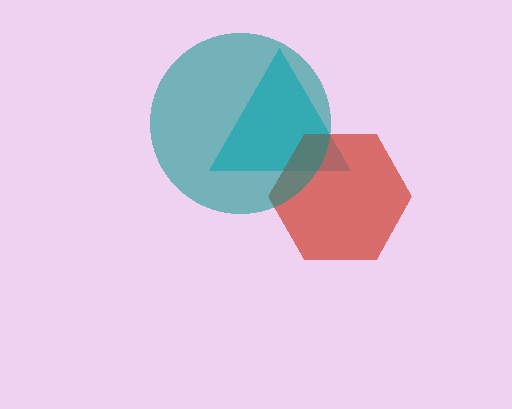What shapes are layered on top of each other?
The layered shapes are: a cyan triangle, a red hexagon, a teal circle.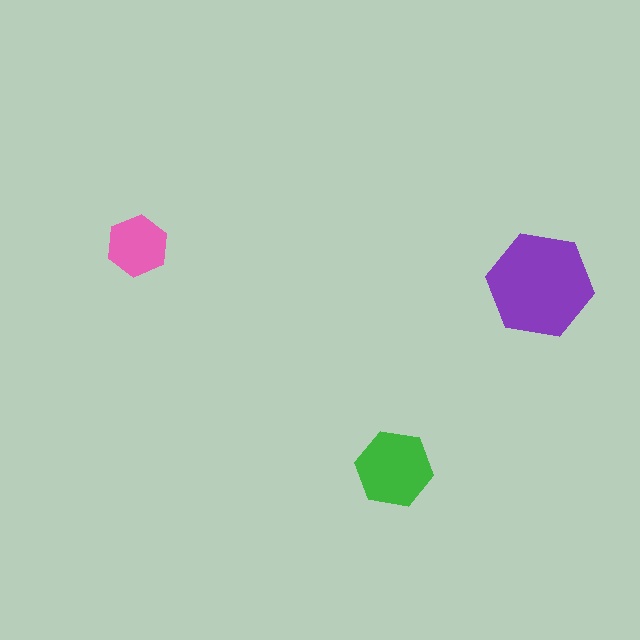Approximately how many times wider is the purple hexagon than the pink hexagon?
About 1.5 times wider.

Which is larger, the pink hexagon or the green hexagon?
The green one.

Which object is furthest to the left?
The pink hexagon is leftmost.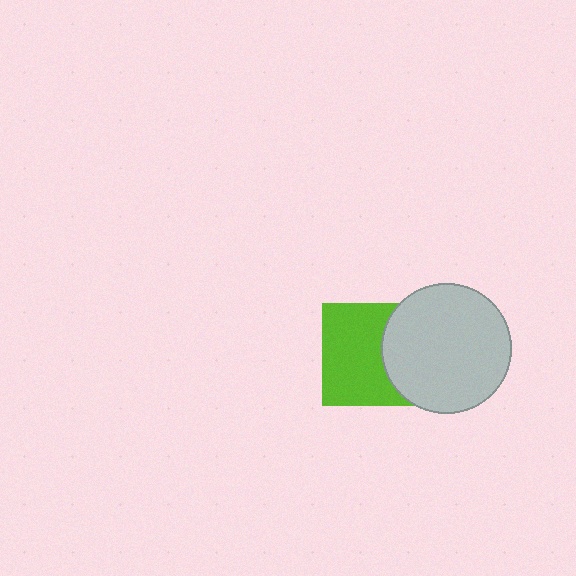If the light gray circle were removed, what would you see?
You would see the complete lime square.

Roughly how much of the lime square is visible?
About half of it is visible (roughly 65%).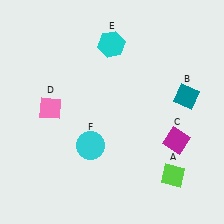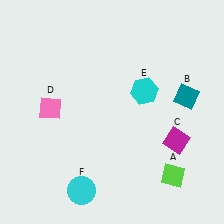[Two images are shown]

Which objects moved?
The objects that moved are: the cyan hexagon (E), the cyan circle (F).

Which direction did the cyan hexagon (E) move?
The cyan hexagon (E) moved down.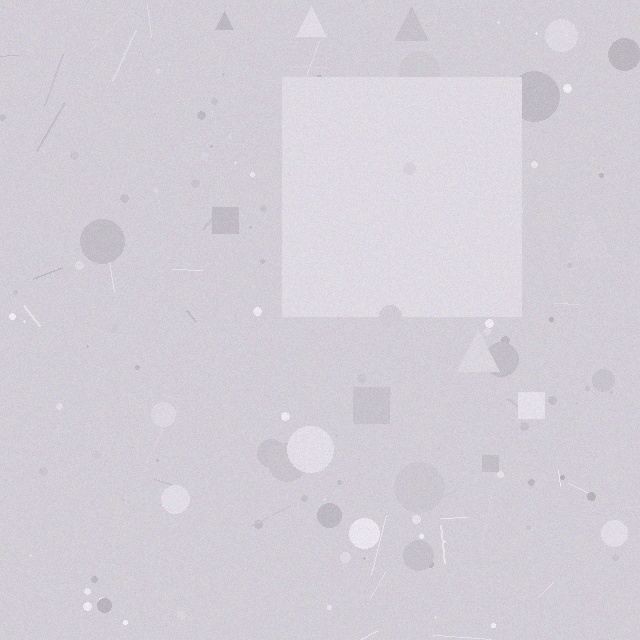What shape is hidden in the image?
A square is hidden in the image.